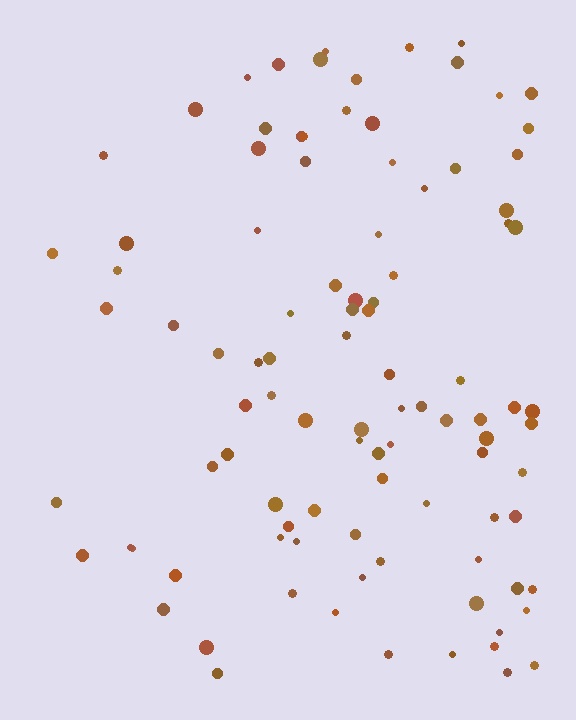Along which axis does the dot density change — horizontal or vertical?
Horizontal.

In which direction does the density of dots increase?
From left to right, with the right side densest.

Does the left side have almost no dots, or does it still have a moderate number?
Still a moderate number, just noticeably fewer than the right.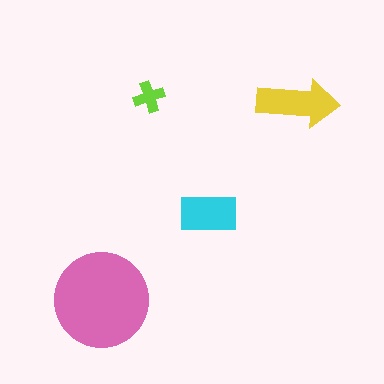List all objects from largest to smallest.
The pink circle, the yellow arrow, the cyan rectangle, the lime cross.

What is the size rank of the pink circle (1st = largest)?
1st.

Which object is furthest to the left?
The pink circle is leftmost.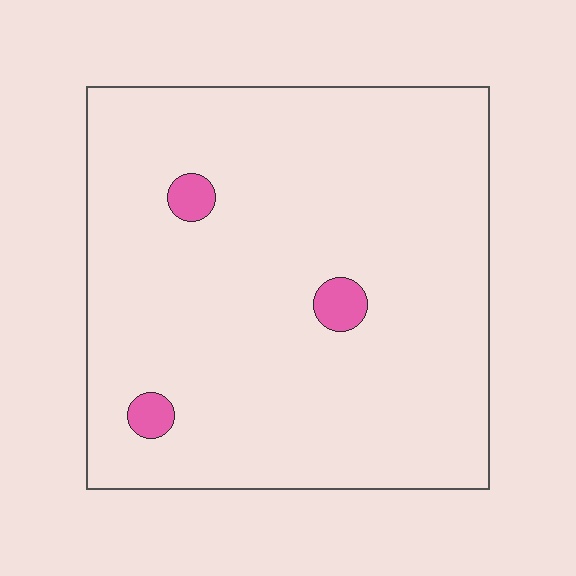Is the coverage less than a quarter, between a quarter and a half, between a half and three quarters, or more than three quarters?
Less than a quarter.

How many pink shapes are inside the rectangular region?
3.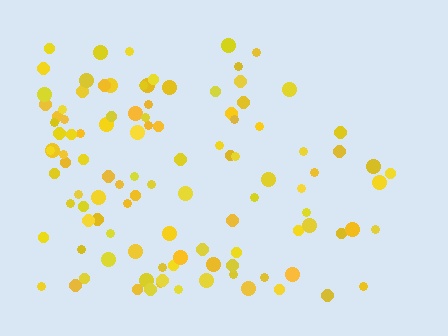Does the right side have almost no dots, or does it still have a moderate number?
Still a moderate number, just noticeably fewer than the left.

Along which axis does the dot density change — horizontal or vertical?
Horizontal.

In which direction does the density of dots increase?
From right to left, with the left side densest.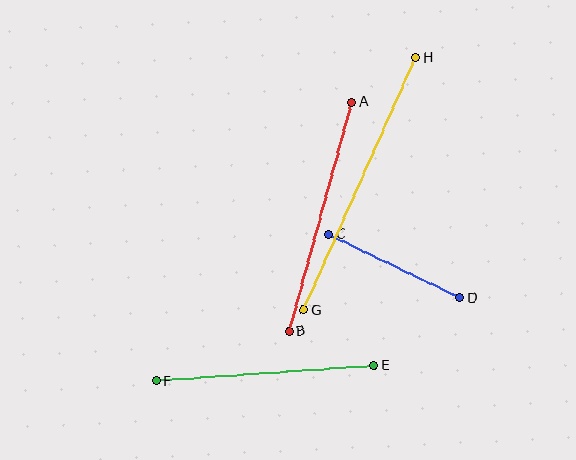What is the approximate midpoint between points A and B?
The midpoint is at approximately (320, 217) pixels.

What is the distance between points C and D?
The distance is approximately 146 pixels.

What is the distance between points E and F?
The distance is approximately 219 pixels.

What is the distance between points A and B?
The distance is approximately 238 pixels.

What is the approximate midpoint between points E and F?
The midpoint is at approximately (265, 373) pixels.